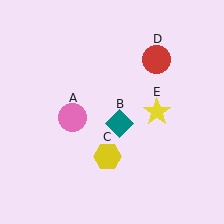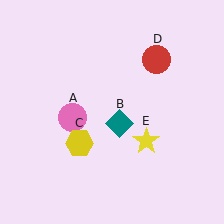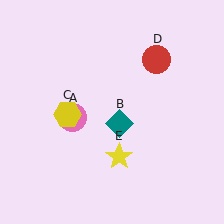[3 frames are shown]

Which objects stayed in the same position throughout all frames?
Pink circle (object A) and teal diamond (object B) and red circle (object D) remained stationary.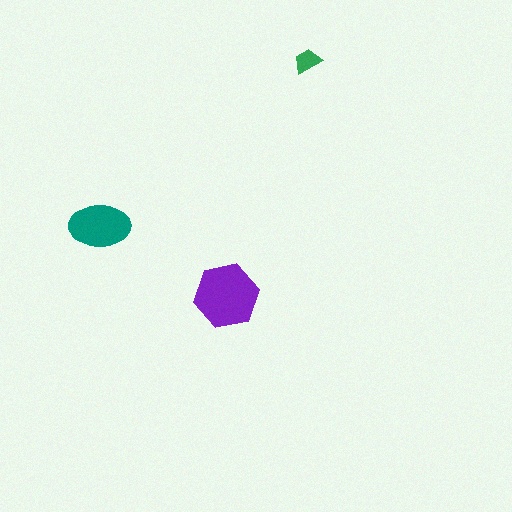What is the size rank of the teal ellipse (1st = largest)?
2nd.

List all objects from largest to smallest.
The purple hexagon, the teal ellipse, the green trapezoid.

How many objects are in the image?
There are 3 objects in the image.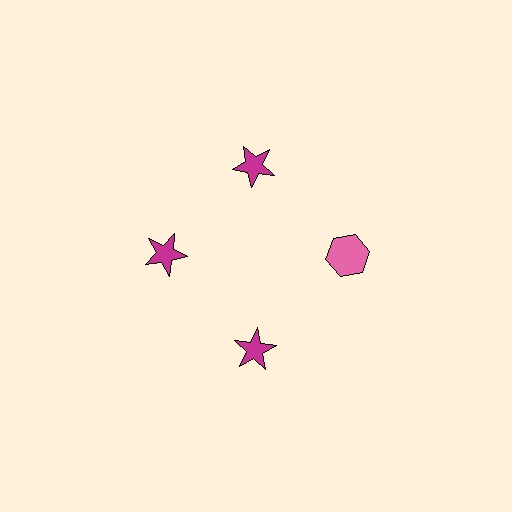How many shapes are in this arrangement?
There are 4 shapes arranged in a ring pattern.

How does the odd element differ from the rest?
It differs in both color (pink instead of magenta) and shape (hexagon instead of star).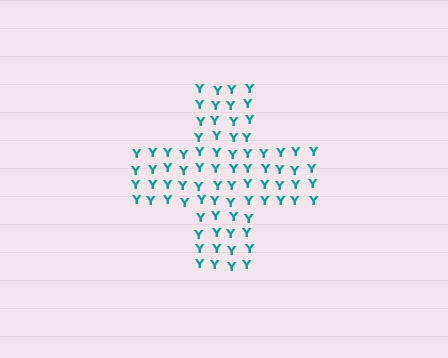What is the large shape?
The large shape is a cross.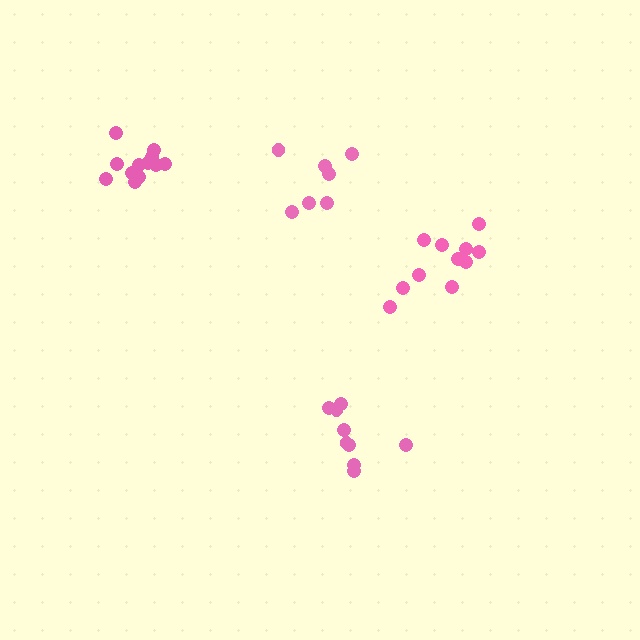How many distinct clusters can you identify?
There are 4 distinct clusters.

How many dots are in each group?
Group 1: 9 dots, Group 2: 7 dots, Group 3: 11 dots, Group 4: 12 dots (39 total).